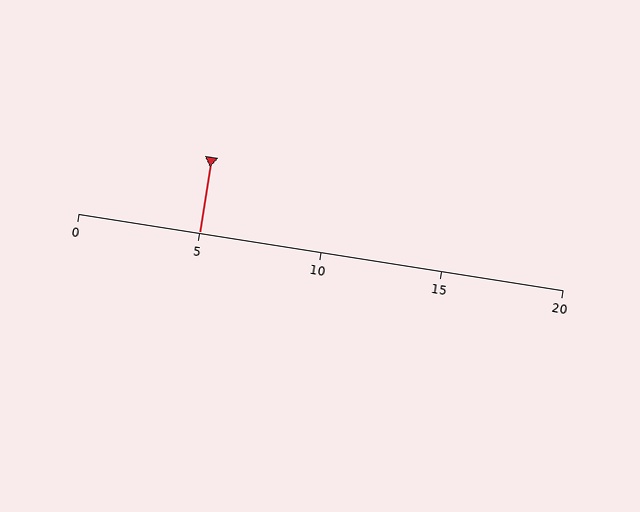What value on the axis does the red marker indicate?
The marker indicates approximately 5.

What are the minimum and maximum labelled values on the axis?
The axis runs from 0 to 20.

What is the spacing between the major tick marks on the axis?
The major ticks are spaced 5 apart.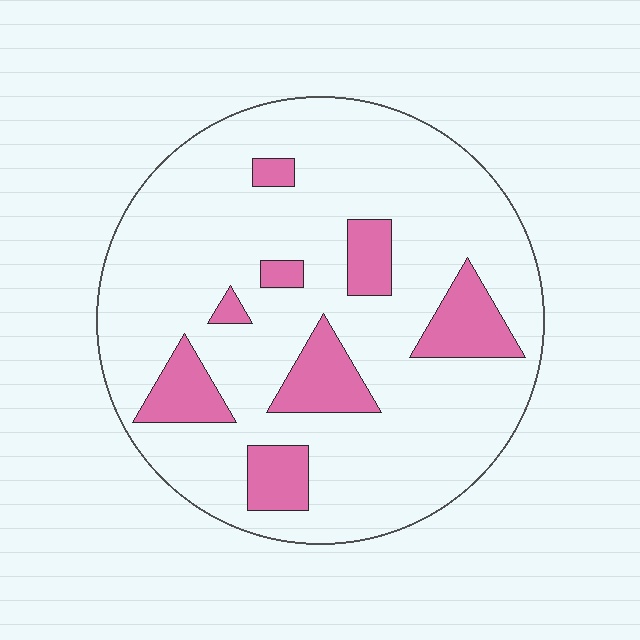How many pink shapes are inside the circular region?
8.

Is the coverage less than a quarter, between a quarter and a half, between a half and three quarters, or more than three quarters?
Less than a quarter.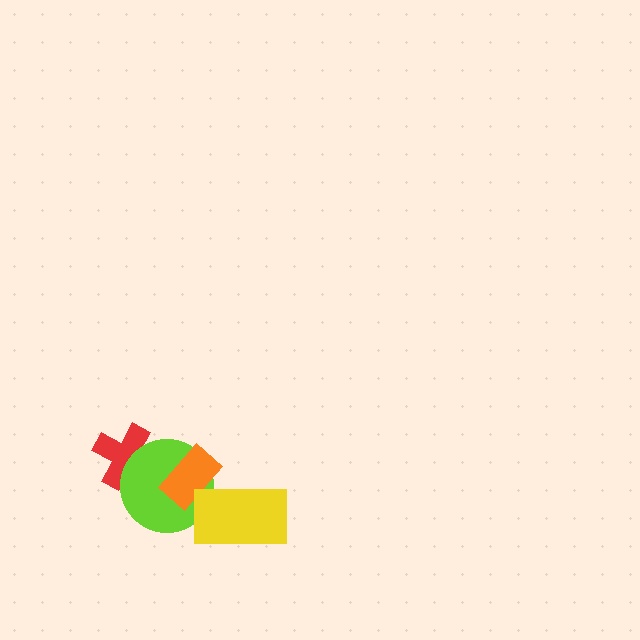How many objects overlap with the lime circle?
3 objects overlap with the lime circle.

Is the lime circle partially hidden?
Yes, it is partially covered by another shape.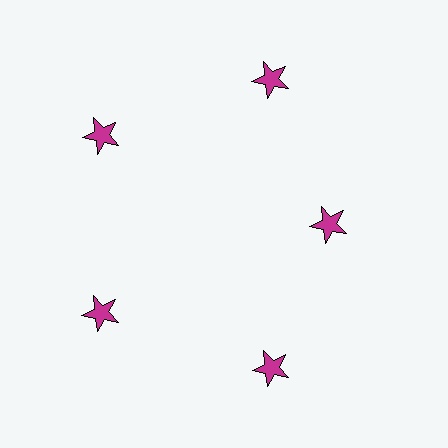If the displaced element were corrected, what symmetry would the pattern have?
It would have 5-fold rotational symmetry — the pattern would map onto itself every 72 degrees.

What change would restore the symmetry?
The symmetry would be restored by moving it outward, back onto the ring so that all 5 stars sit at equal angles and equal distance from the center.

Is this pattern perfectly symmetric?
No. The 5 magenta stars are arranged in a ring, but one element near the 3 o'clock position is pulled inward toward the center, breaking the 5-fold rotational symmetry.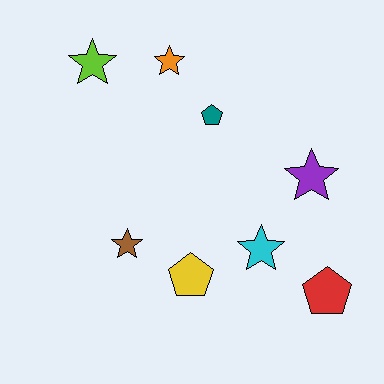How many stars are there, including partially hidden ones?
There are 5 stars.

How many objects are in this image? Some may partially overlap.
There are 8 objects.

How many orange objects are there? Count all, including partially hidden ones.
There is 1 orange object.